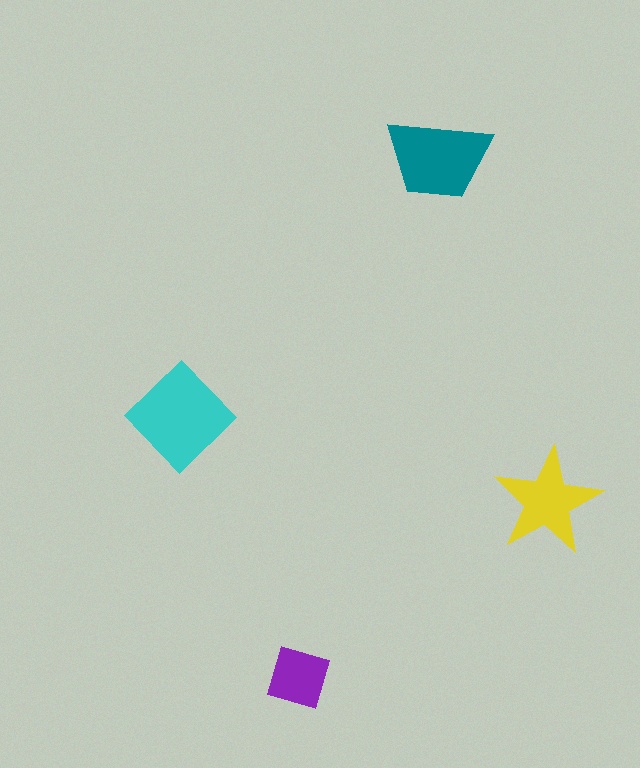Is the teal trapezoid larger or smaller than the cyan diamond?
Smaller.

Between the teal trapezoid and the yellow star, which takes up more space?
The teal trapezoid.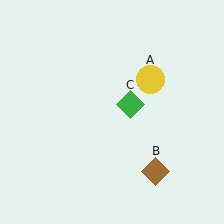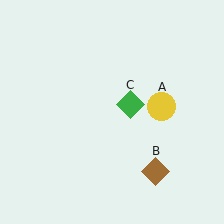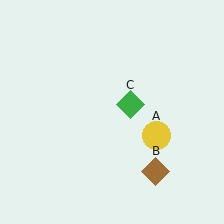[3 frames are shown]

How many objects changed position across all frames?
1 object changed position: yellow circle (object A).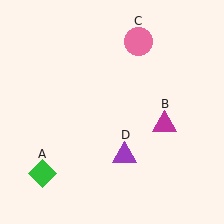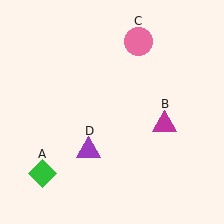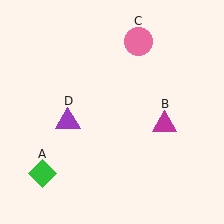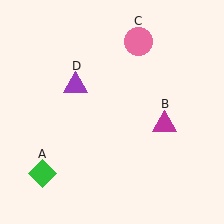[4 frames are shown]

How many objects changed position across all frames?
1 object changed position: purple triangle (object D).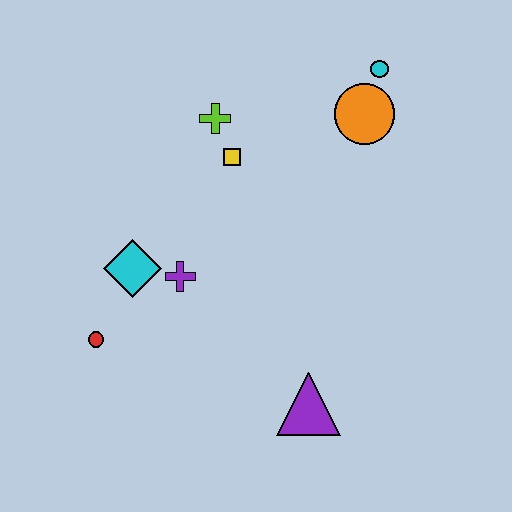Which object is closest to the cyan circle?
The orange circle is closest to the cyan circle.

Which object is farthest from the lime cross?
The purple triangle is farthest from the lime cross.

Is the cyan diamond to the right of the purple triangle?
No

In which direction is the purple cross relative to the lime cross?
The purple cross is below the lime cross.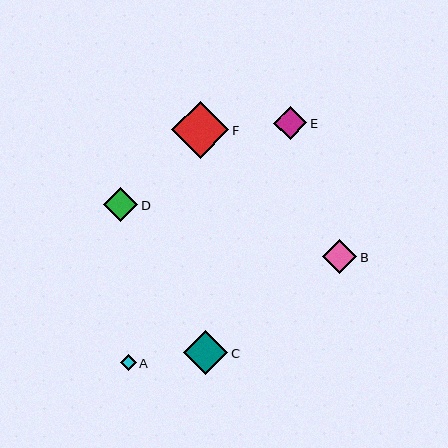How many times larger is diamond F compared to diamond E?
Diamond F is approximately 1.7 times the size of diamond E.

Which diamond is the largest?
Diamond F is the largest with a size of approximately 57 pixels.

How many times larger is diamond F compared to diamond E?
Diamond F is approximately 1.7 times the size of diamond E.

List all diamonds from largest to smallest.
From largest to smallest: F, C, B, D, E, A.